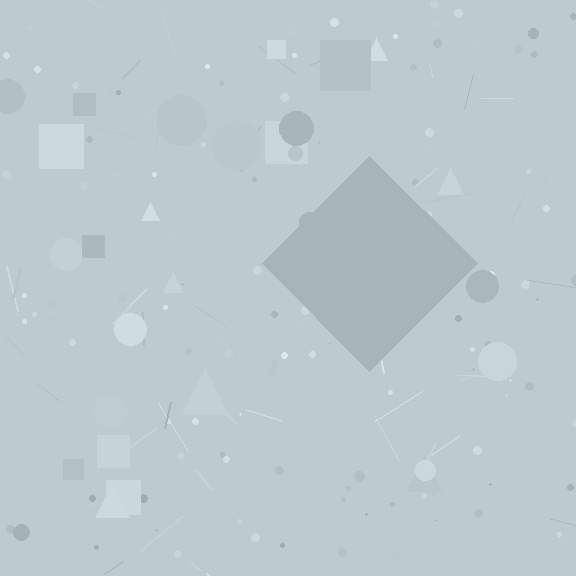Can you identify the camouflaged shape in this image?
The camouflaged shape is a diamond.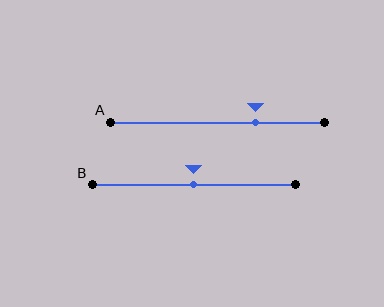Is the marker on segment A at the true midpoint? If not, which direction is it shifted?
No, the marker on segment A is shifted to the right by about 18% of the segment length.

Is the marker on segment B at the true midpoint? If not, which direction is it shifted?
Yes, the marker on segment B is at the true midpoint.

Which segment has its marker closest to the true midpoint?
Segment B has its marker closest to the true midpoint.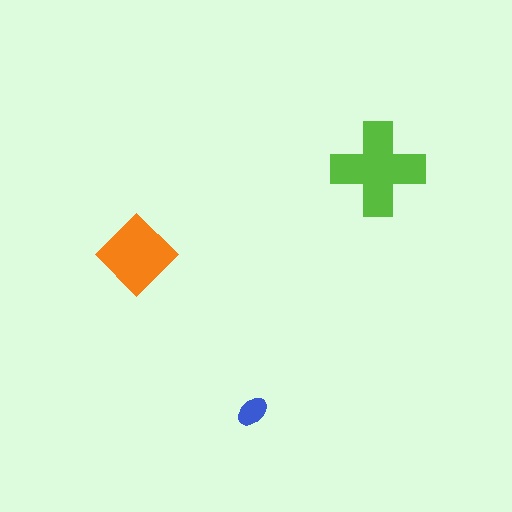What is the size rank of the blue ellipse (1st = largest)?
3rd.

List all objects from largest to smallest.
The lime cross, the orange diamond, the blue ellipse.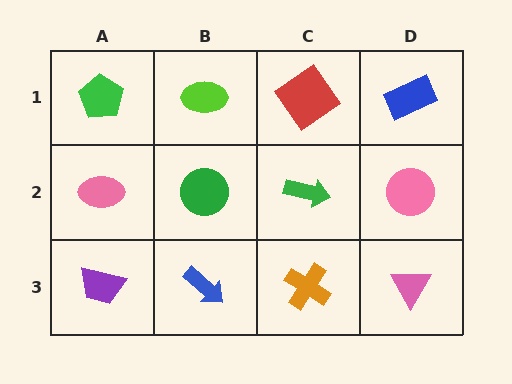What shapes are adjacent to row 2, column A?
A green pentagon (row 1, column A), a purple trapezoid (row 3, column A), a green circle (row 2, column B).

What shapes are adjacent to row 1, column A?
A pink ellipse (row 2, column A), a lime ellipse (row 1, column B).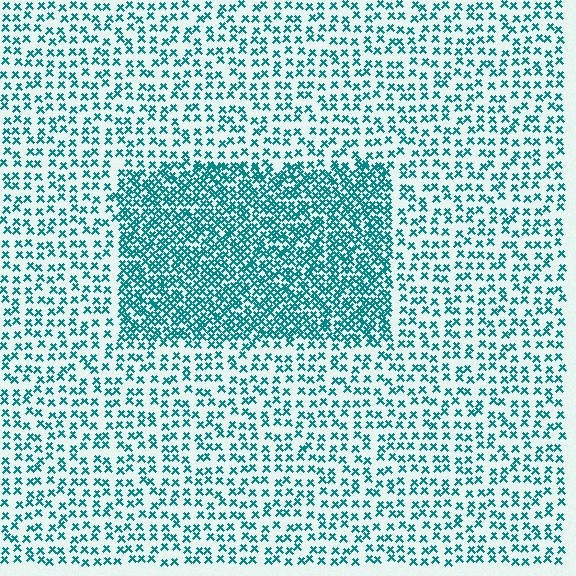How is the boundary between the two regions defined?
The boundary is defined by a change in element density (approximately 2.3x ratio). All elements are the same color, size, and shape.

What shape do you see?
I see a rectangle.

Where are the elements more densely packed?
The elements are more densely packed inside the rectangle boundary.